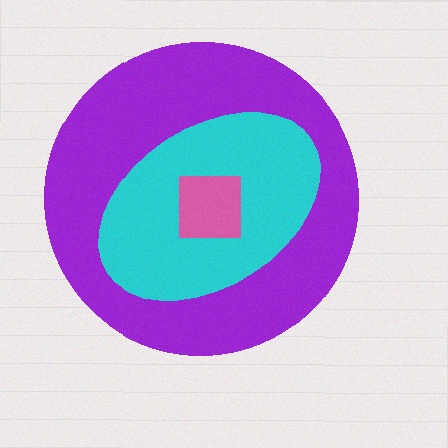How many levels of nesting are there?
3.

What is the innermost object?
The pink square.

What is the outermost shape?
The purple circle.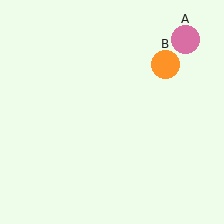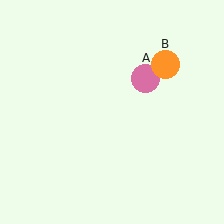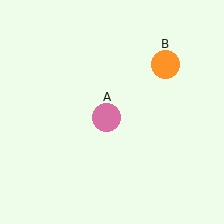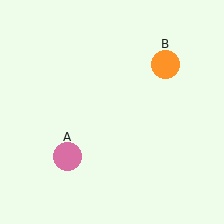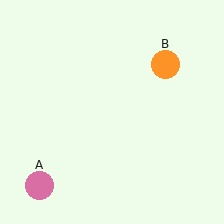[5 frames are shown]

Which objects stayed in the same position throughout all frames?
Orange circle (object B) remained stationary.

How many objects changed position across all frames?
1 object changed position: pink circle (object A).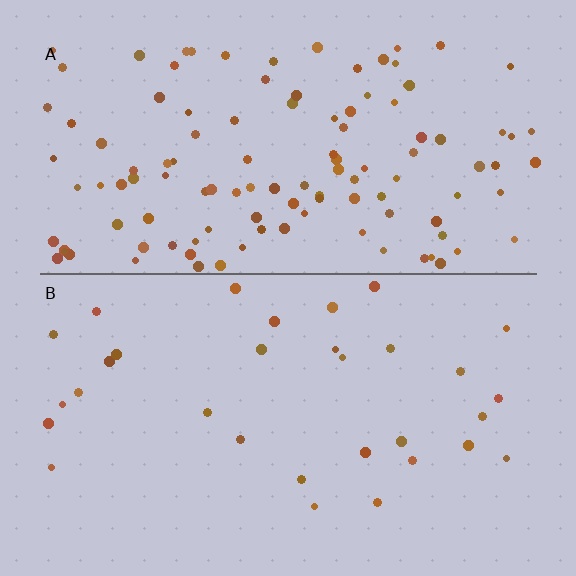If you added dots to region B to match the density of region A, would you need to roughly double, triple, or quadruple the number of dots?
Approximately quadruple.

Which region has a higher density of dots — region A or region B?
A (the top).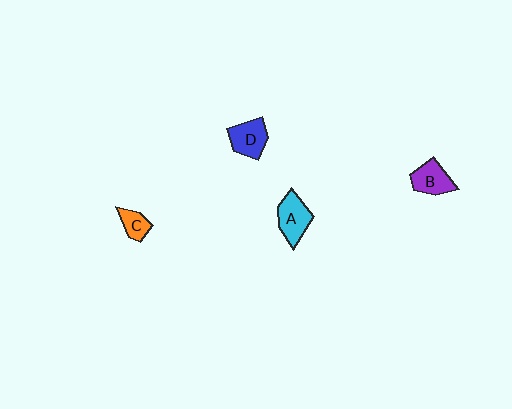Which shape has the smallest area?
Shape C (orange).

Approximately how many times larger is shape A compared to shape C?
Approximately 1.8 times.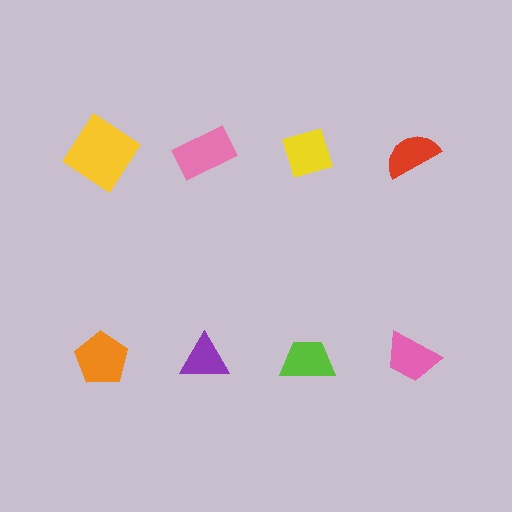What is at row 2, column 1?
An orange pentagon.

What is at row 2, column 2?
A purple triangle.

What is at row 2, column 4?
A pink trapezoid.